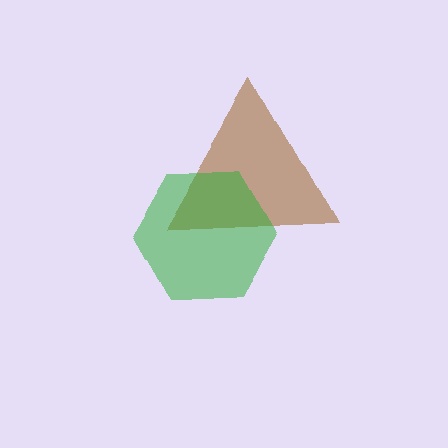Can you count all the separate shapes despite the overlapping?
Yes, there are 2 separate shapes.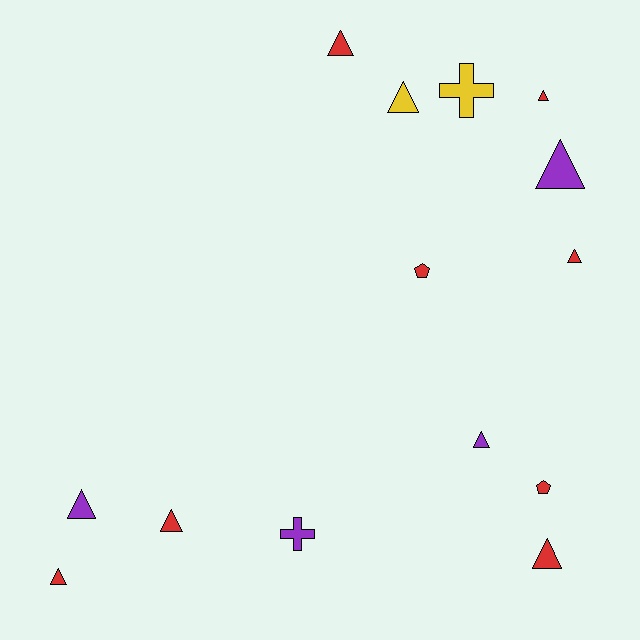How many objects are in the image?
There are 14 objects.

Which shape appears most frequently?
Triangle, with 10 objects.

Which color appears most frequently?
Red, with 8 objects.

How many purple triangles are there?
There are 3 purple triangles.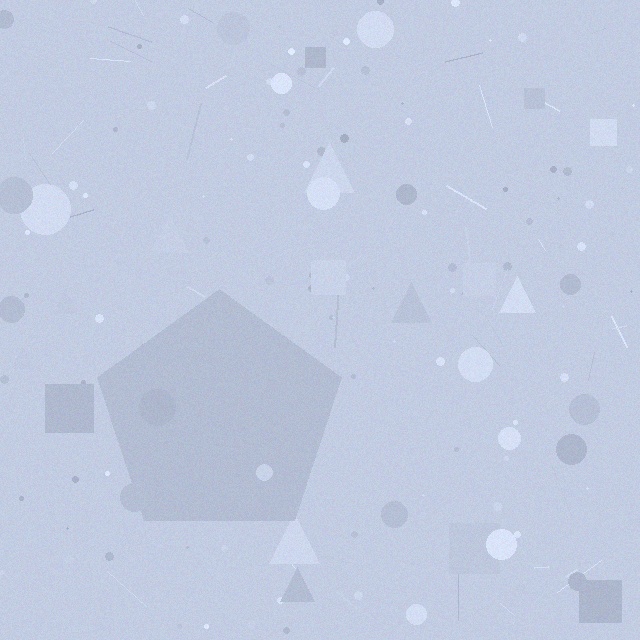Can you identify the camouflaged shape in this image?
The camouflaged shape is a pentagon.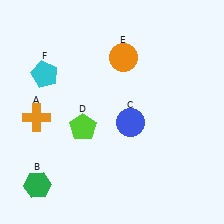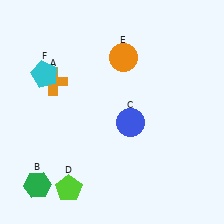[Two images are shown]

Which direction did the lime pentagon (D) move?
The lime pentagon (D) moved down.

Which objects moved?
The objects that moved are: the orange cross (A), the lime pentagon (D).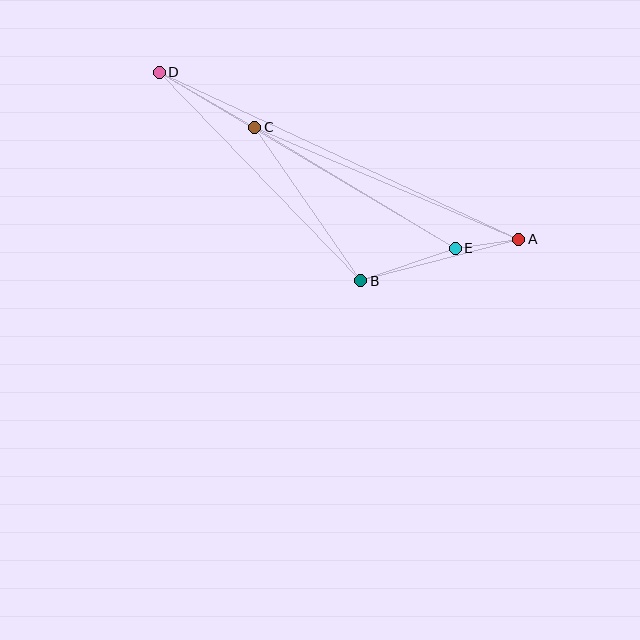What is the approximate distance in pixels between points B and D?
The distance between B and D is approximately 290 pixels.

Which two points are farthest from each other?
Points A and D are farthest from each other.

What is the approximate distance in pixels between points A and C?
The distance between A and C is approximately 287 pixels.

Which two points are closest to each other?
Points A and E are closest to each other.